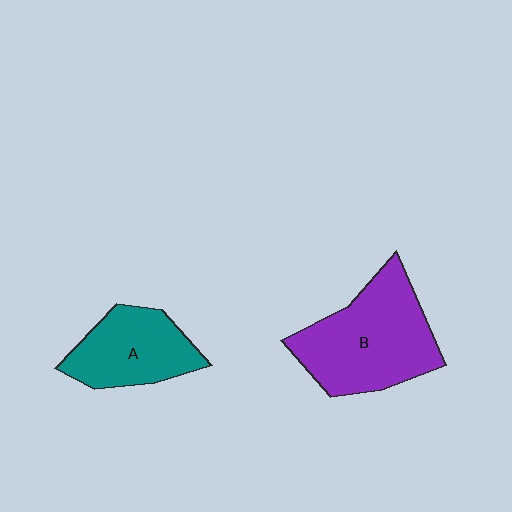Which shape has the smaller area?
Shape A (teal).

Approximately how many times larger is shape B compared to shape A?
Approximately 1.5 times.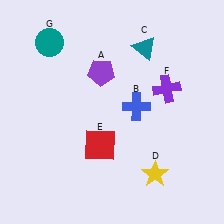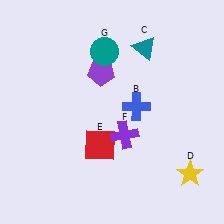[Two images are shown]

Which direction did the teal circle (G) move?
The teal circle (G) moved right.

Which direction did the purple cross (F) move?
The purple cross (F) moved down.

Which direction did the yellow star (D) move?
The yellow star (D) moved right.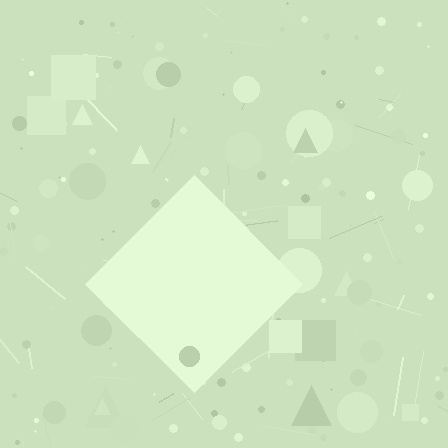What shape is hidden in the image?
A diamond is hidden in the image.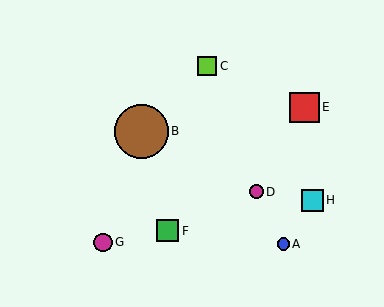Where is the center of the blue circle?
The center of the blue circle is at (283, 244).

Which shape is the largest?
The brown circle (labeled B) is the largest.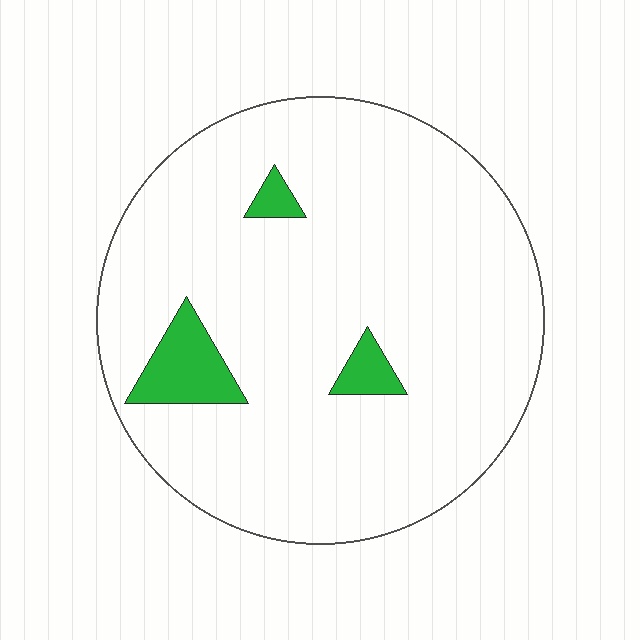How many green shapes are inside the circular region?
3.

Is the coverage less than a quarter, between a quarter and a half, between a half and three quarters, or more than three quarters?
Less than a quarter.